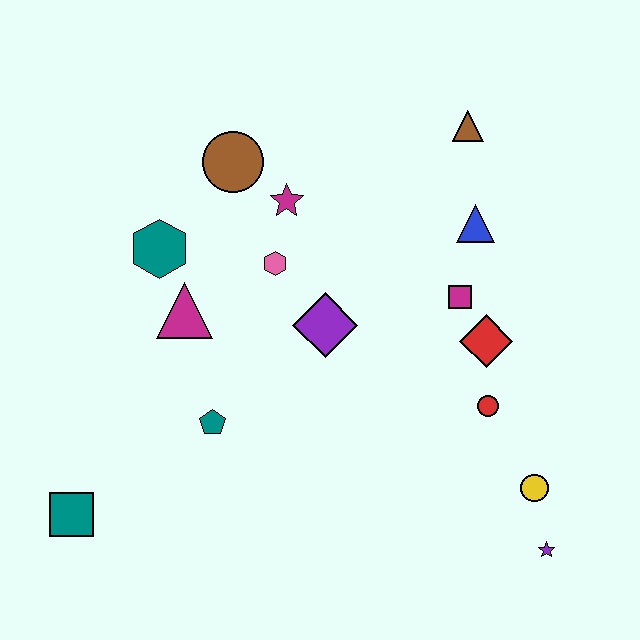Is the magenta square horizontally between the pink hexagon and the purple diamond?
No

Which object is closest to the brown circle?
The magenta star is closest to the brown circle.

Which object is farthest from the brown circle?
The purple star is farthest from the brown circle.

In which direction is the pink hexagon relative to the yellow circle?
The pink hexagon is to the left of the yellow circle.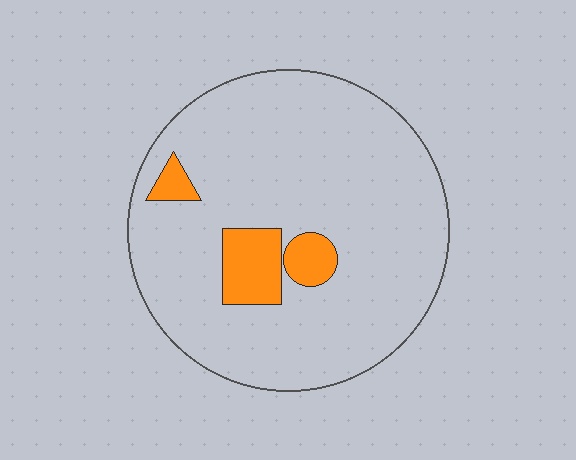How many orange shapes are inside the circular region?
3.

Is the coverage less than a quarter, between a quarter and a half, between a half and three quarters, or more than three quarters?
Less than a quarter.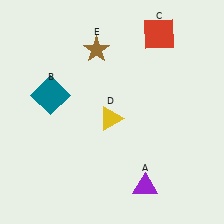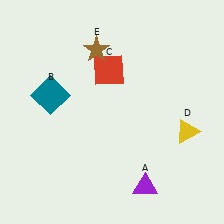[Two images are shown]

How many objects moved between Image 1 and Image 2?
2 objects moved between the two images.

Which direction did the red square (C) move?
The red square (C) moved left.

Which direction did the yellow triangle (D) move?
The yellow triangle (D) moved right.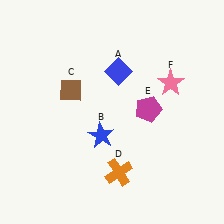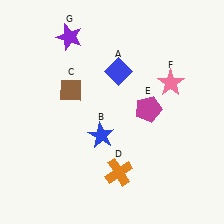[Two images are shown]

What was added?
A purple star (G) was added in Image 2.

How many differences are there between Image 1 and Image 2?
There is 1 difference between the two images.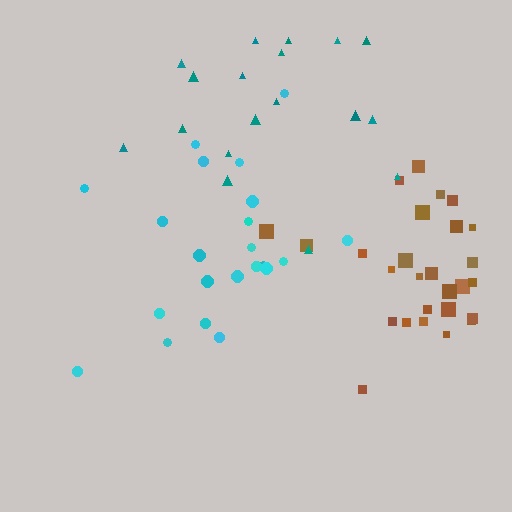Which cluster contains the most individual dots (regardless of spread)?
Brown (27).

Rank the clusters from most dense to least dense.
brown, cyan, teal.